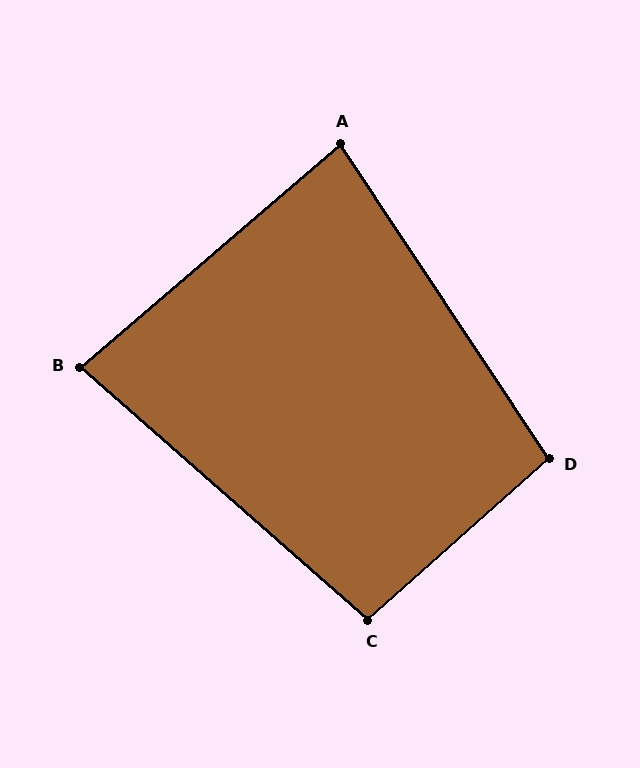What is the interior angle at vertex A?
Approximately 83 degrees (acute).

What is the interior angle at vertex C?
Approximately 97 degrees (obtuse).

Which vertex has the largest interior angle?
D, at approximately 98 degrees.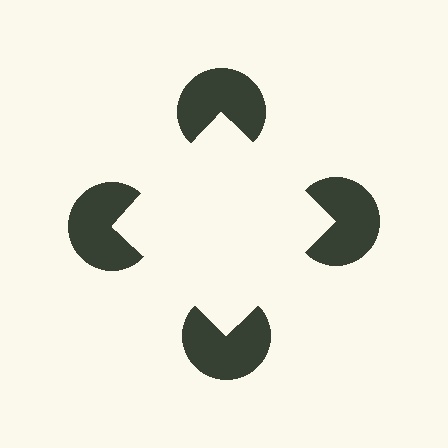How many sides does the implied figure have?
4 sides.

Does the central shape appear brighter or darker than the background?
It typically appears slightly brighter than the background, even though no actual brightness change is drawn.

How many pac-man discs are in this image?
There are 4 — one at each vertex of the illusory square.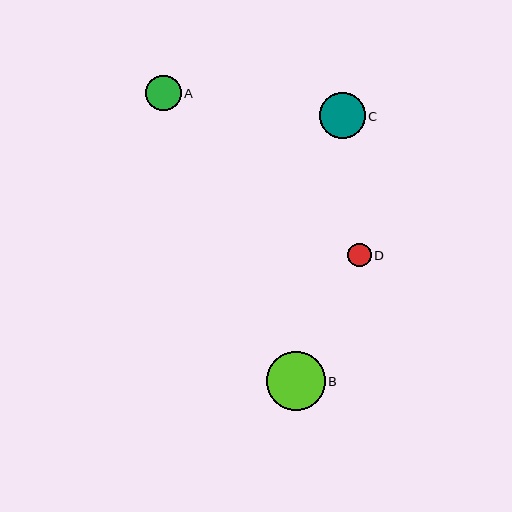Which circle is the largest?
Circle B is the largest with a size of approximately 59 pixels.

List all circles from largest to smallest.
From largest to smallest: B, C, A, D.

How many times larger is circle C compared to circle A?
Circle C is approximately 1.3 times the size of circle A.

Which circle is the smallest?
Circle D is the smallest with a size of approximately 23 pixels.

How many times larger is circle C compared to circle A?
Circle C is approximately 1.3 times the size of circle A.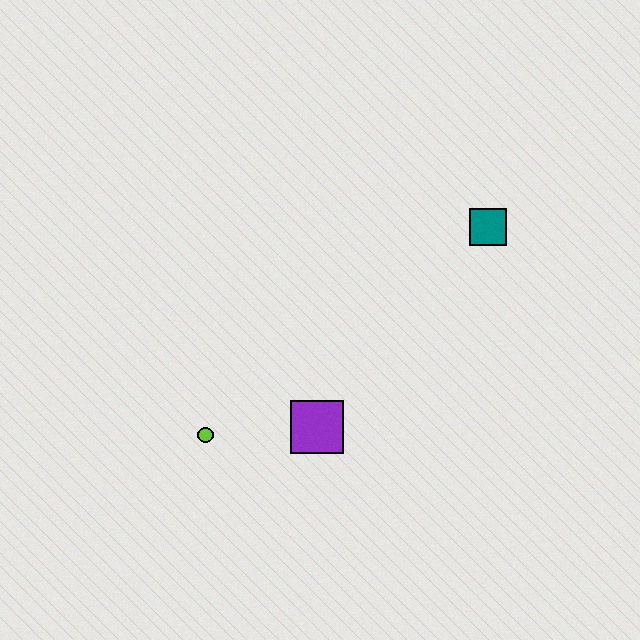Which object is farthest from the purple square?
The teal square is farthest from the purple square.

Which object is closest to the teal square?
The purple square is closest to the teal square.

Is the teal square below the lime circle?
No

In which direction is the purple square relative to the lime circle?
The purple square is to the right of the lime circle.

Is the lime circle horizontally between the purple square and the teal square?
No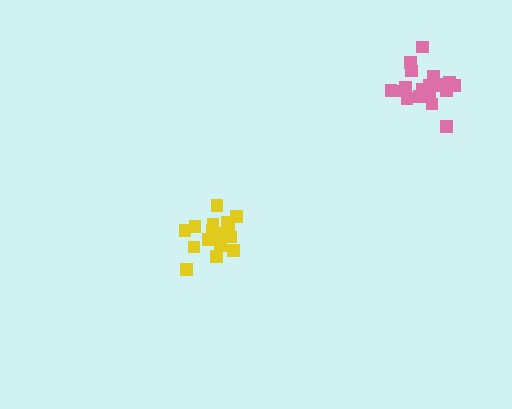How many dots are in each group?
Group 1: 18 dots, Group 2: 20 dots (38 total).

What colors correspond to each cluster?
The clusters are colored: yellow, pink.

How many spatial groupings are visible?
There are 2 spatial groupings.